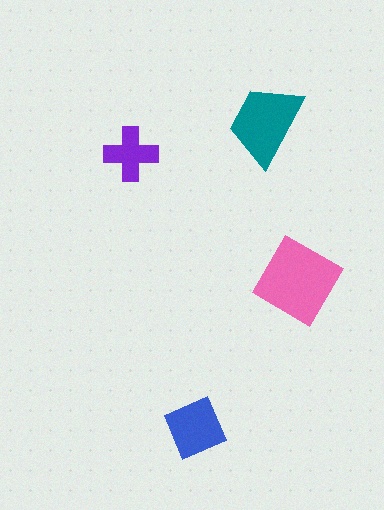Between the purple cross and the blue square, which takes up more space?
The blue square.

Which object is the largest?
The pink diamond.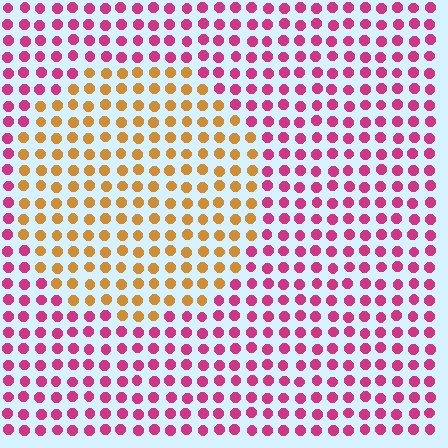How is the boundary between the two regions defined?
The boundary is defined purely by a slight shift in hue (about 67 degrees). Spacing, size, and orientation are identical on both sides.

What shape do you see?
I see a circle.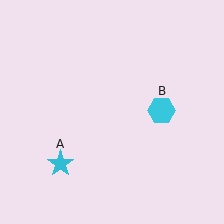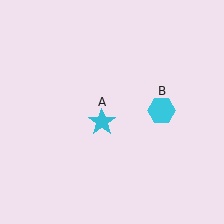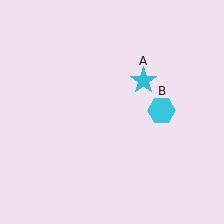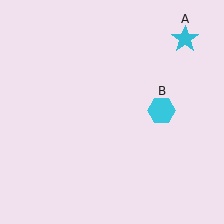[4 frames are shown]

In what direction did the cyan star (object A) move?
The cyan star (object A) moved up and to the right.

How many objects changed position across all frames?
1 object changed position: cyan star (object A).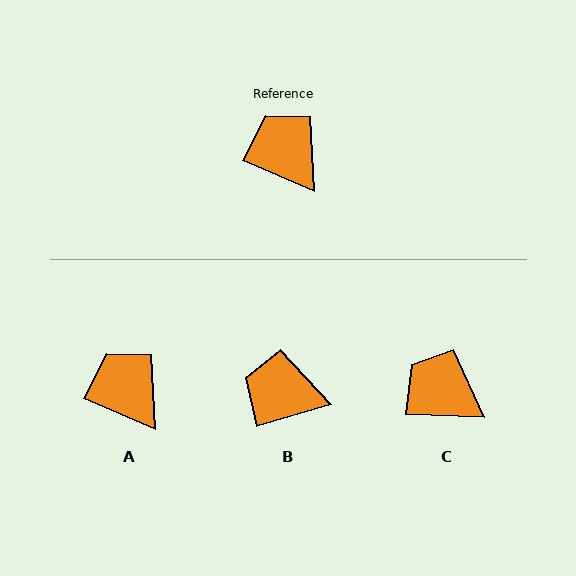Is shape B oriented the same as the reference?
No, it is off by about 40 degrees.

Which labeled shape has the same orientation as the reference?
A.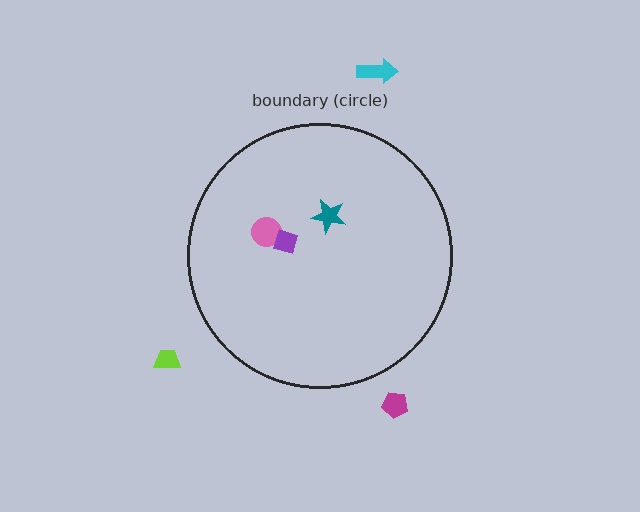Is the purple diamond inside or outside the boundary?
Inside.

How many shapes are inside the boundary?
3 inside, 3 outside.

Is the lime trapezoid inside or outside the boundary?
Outside.